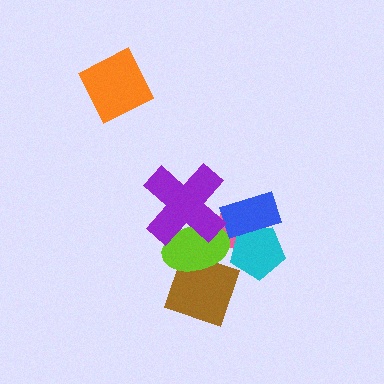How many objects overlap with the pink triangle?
4 objects overlap with the pink triangle.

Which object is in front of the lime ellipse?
The purple cross is in front of the lime ellipse.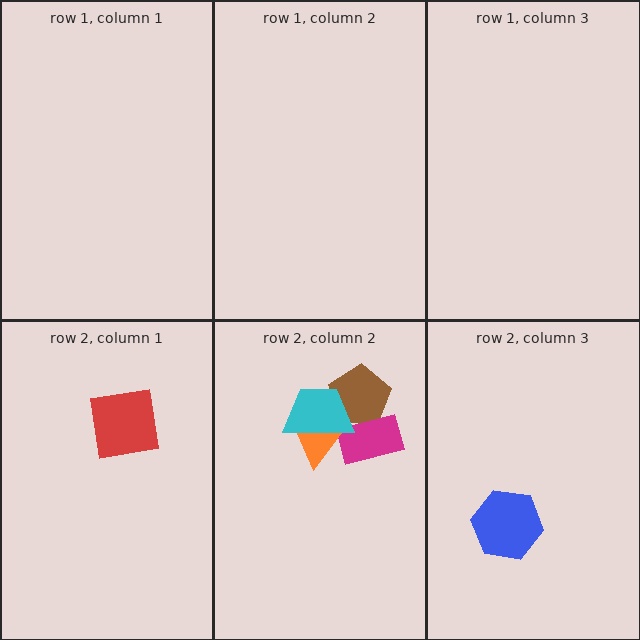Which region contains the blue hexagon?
The row 2, column 3 region.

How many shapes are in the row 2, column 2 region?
4.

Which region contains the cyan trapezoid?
The row 2, column 2 region.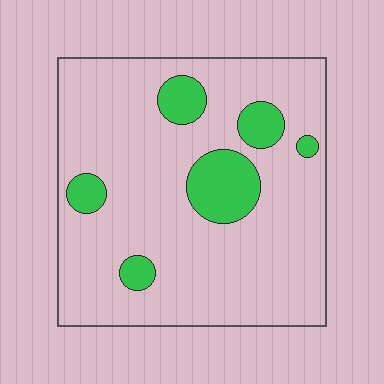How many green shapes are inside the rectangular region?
6.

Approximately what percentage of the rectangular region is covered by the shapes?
Approximately 15%.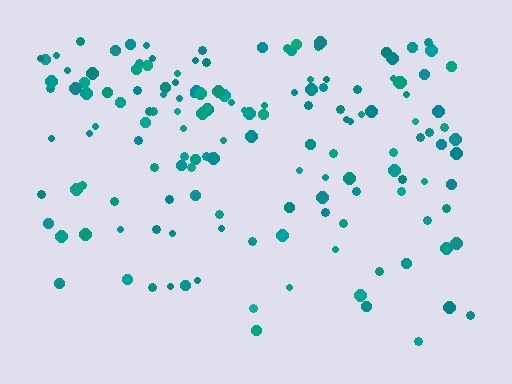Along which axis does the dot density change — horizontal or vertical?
Vertical.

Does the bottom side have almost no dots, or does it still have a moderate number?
Still a moderate number, just noticeably fewer than the top.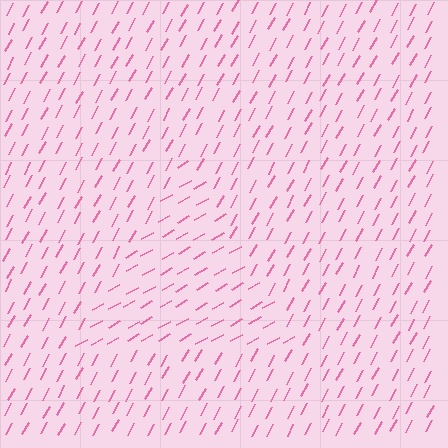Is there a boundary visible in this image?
Yes, there is a texture boundary formed by a change in line orientation.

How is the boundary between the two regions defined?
The boundary is defined purely by a change in line orientation (approximately 31 degrees difference). All lines are the same color and thickness.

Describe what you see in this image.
The image is filled with small pink line segments. A triangle region in the image has lines oriented differently from the surrounding lines, creating a visible texture boundary.